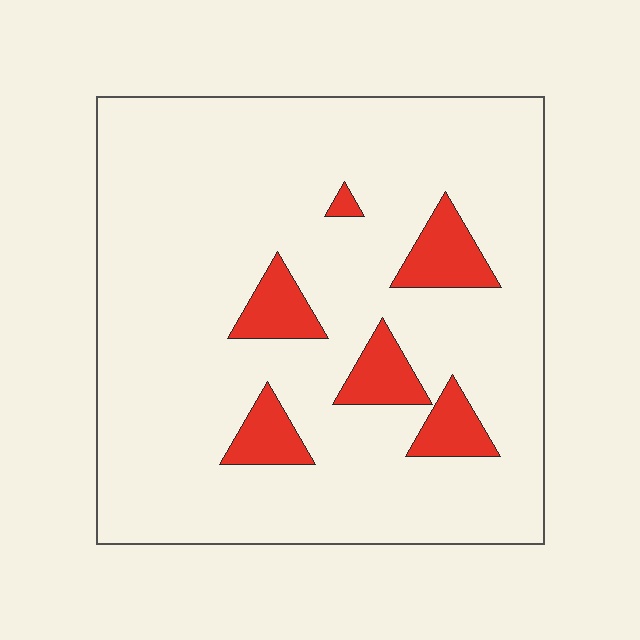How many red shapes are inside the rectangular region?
6.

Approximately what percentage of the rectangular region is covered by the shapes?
Approximately 10%.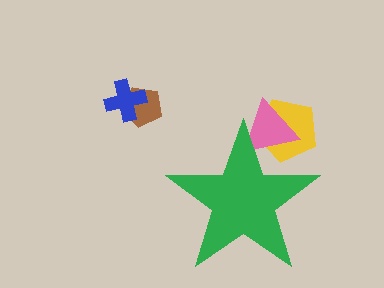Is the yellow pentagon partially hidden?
Yes, the yellow pentagon is partially hidden behind the green star.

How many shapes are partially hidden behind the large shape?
2 shapes are partially hidden.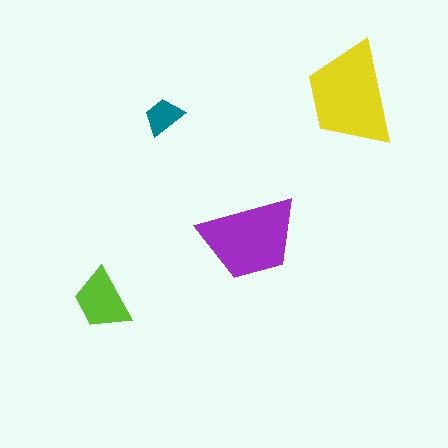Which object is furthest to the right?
The yellow trapezoid is rightmost.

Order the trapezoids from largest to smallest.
the yellow one, the purple one, the lime one, the teal one.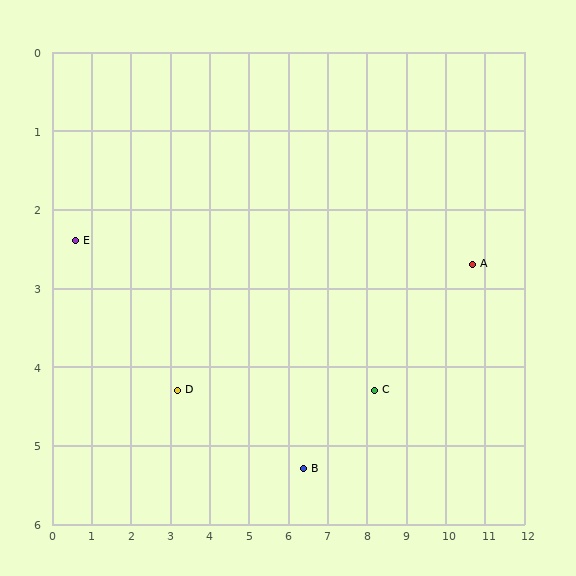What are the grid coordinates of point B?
Point B is at approximately (6.4, 5.3).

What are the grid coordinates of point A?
Point A is at approximately (10.7, 2.7).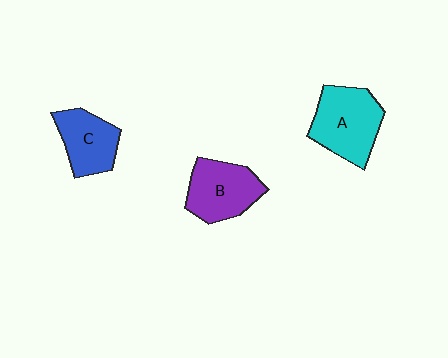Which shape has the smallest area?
Shape C (blue).